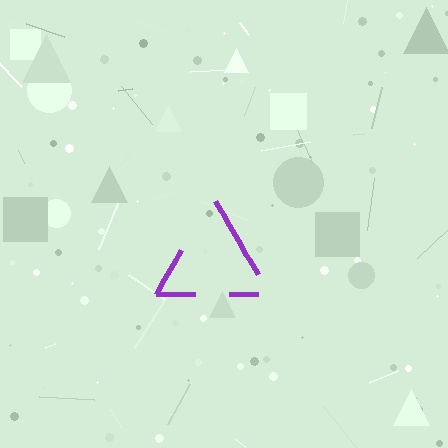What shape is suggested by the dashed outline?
The dashed outline suggests a triangle.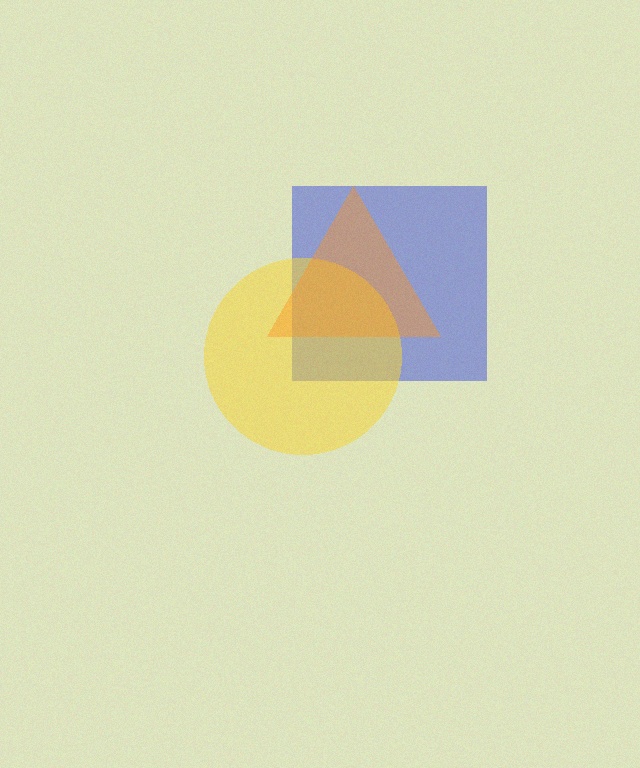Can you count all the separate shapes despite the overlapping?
Yes, there are 3 separate shapes.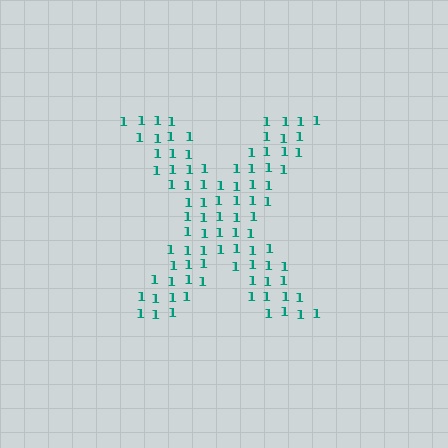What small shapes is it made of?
It is made of small digit 1's.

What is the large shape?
The large shape is the letter X.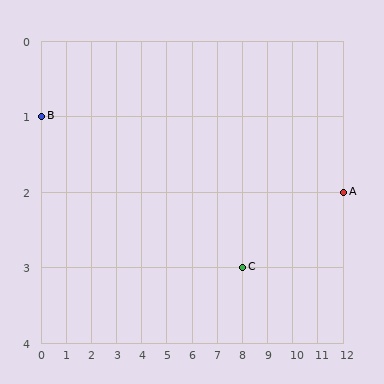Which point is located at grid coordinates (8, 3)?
Point C is at (8, 3).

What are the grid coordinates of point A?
Point A is at grid coordinates (12, 2).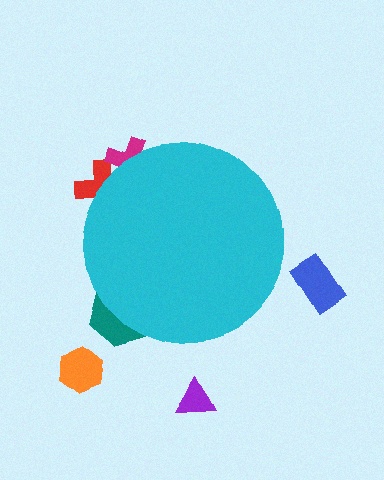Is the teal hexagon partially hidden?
Yes, the teal hexagon is partially hidden behind the cyan circle.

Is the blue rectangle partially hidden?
No, the blue rectangle is fully visible.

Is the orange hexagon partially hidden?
No, the orange hexagon is fully visible.